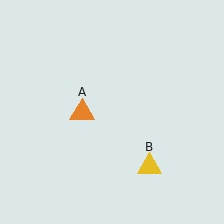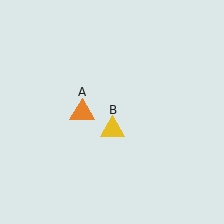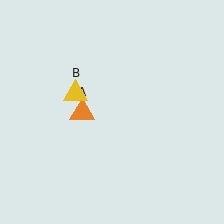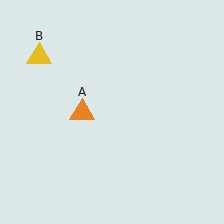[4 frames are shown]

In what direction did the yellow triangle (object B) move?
The yellow triangle (object B) moved up and to the left.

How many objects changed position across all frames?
1 object changed position: yellow triangle (object B).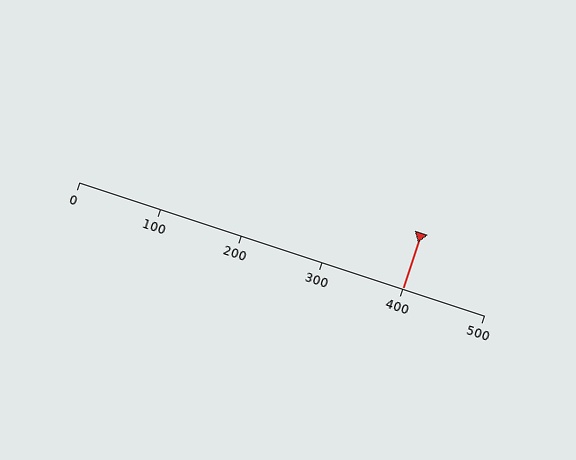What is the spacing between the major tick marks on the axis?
The major ticks are spaced 100 apart.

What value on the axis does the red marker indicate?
The marker indicates approximately 400.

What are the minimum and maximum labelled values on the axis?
The axis runs from 0 to 500.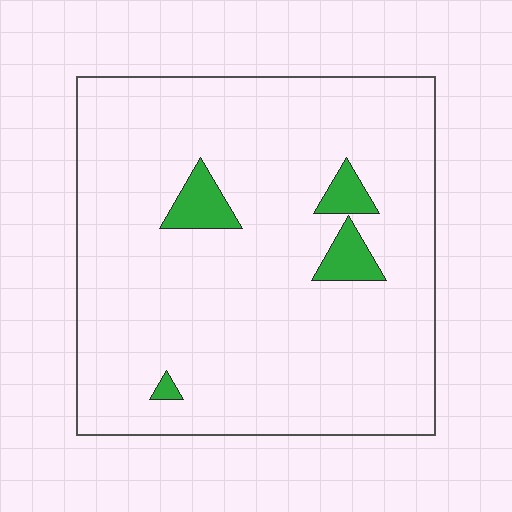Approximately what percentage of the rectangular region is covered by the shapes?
Approximately 5%.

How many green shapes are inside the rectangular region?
4.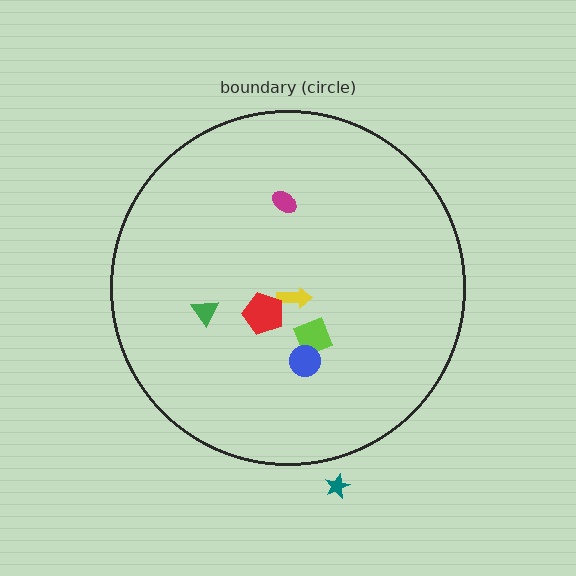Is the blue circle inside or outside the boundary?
Inside.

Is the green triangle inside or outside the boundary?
Inside.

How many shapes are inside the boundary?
6 inside, 1 outside.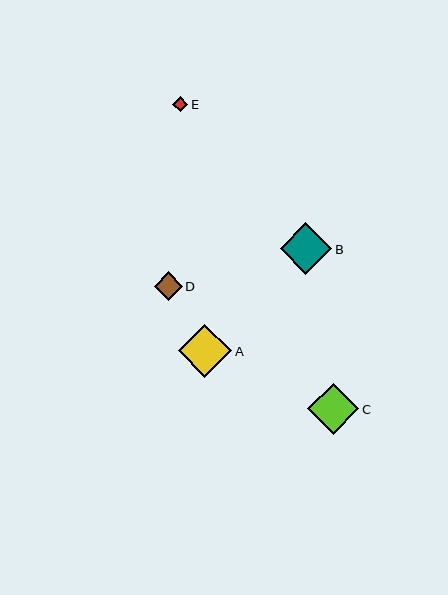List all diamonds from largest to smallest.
From largest to smallest: A, B, C, D, E.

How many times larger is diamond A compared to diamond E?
Diamond A is approximately 3.5 times the size of diamond E.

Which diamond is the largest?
Diamond A is the largest with a size of approximately 53 pixels.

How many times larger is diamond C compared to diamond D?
Diamond C is approximately 1.8 times the size of diamond D.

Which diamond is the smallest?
Diamond E is the smallest with a size of approximately 15 pixels.